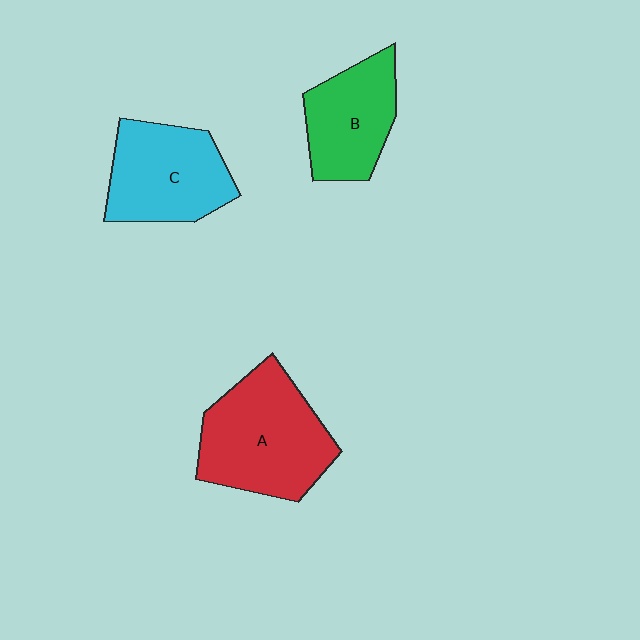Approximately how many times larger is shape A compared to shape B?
Approximately 1.5 times.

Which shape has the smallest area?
Shape B (green).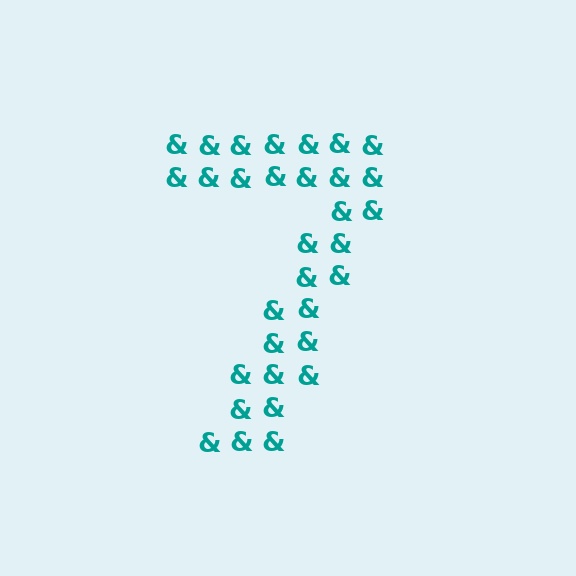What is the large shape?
The large shape is the digit 7.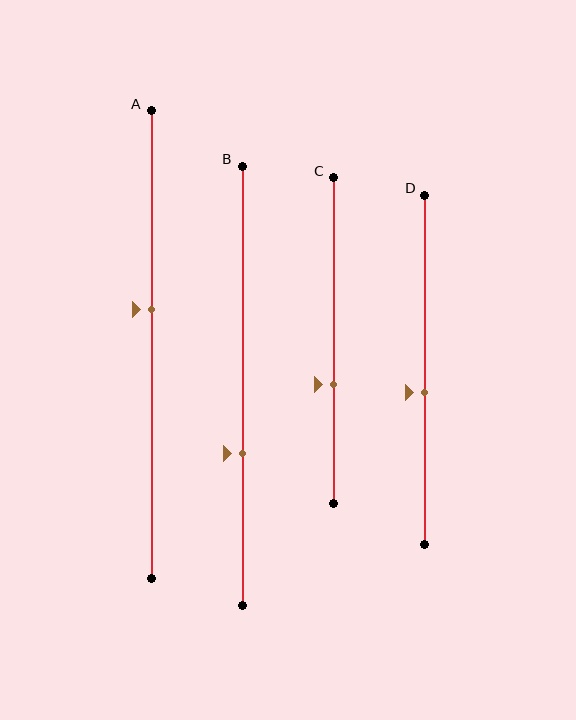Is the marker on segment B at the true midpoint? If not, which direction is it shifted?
No, the marker on segment B is shifted downward by about 15% of the segment length.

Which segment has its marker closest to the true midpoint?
Segment D has its marker closest to the true midpoint.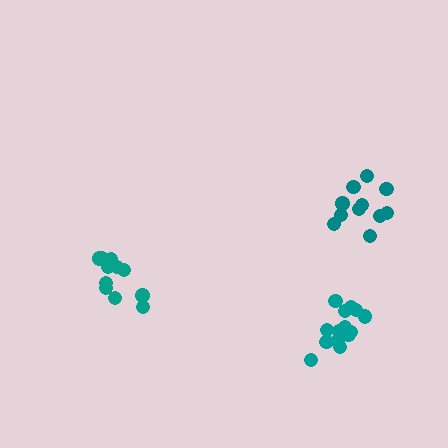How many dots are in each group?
Group 1: 12 dots, Group 2: 15 dots, Group 3: 11 dots (38 total).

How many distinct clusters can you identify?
There are 3 distinct clusters.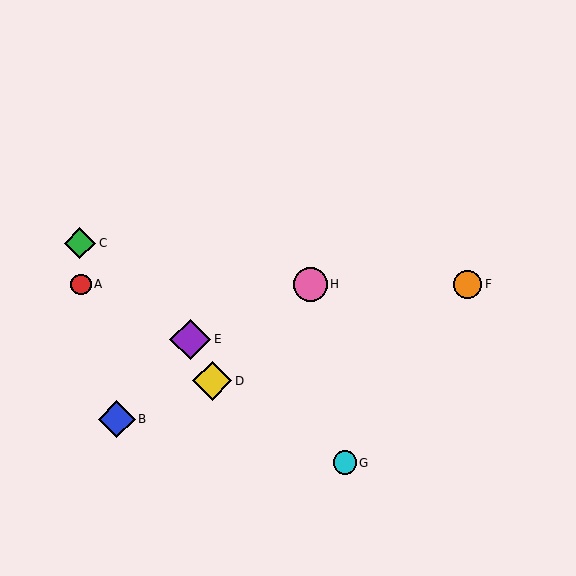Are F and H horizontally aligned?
Yes, both are at y≈284.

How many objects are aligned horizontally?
3 objects (A, F, H) are aligned horizontally.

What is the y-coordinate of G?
Object G is at y≈463.